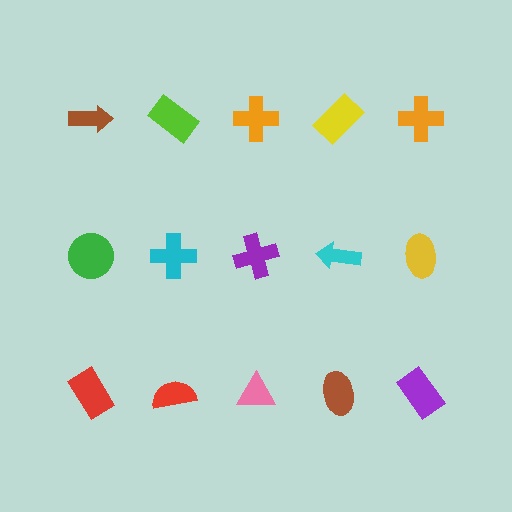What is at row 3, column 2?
A red semicircle.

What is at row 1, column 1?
A brown arrow.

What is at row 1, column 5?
An orange cross.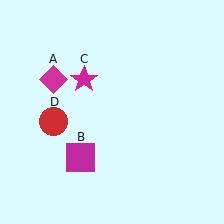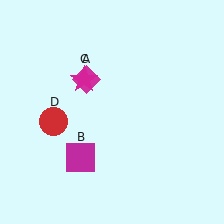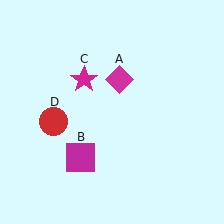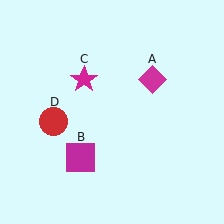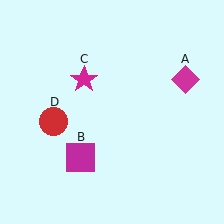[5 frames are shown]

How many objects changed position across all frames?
1 object changed position: magenta diamond (object A).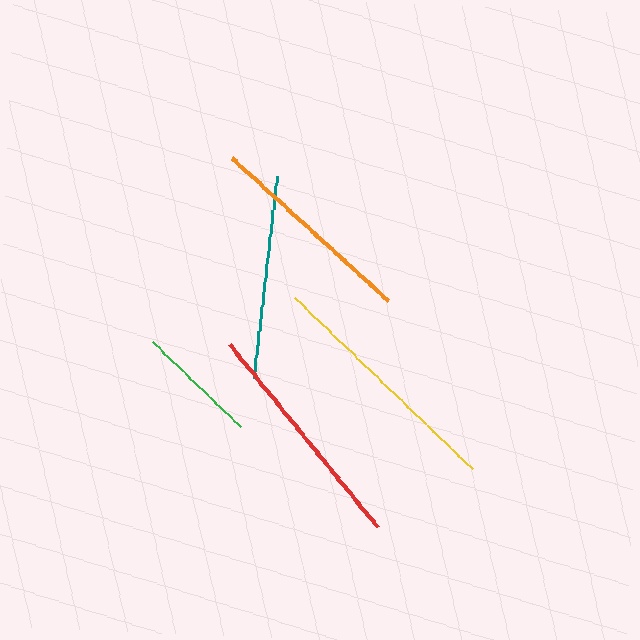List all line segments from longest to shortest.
From longest to shortest: yellow, red, orange, teal, green.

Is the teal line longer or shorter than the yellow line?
The yellow line is longer than the teal line.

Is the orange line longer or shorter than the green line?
The orange line is longer than the green line.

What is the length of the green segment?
The green segment is approximately 122 pixels long.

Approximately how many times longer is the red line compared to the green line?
The red line is approximately 1.9 times the length of the green line.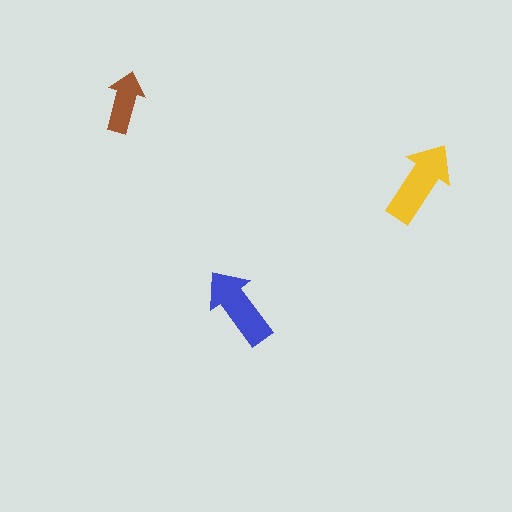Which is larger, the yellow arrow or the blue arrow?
The yellow one.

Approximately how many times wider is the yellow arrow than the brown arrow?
About 1.5 times wider.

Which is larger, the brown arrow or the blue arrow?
The blue one.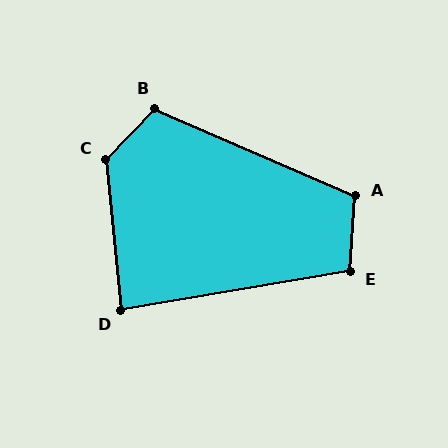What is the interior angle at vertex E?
Approximately 104 degrees (obtuse).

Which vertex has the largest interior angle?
C, at approximately 130 degrees.